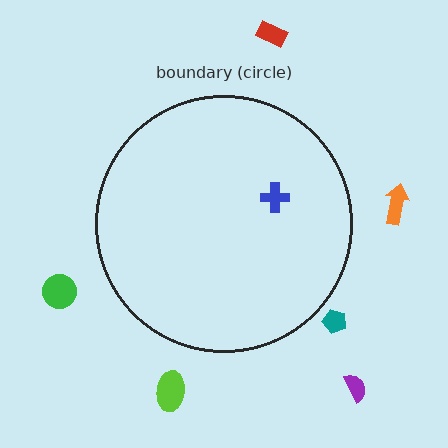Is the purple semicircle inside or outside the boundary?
Outside.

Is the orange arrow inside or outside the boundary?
Outside.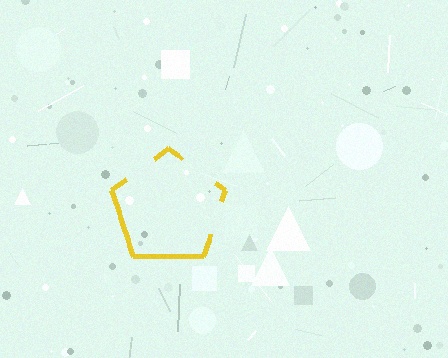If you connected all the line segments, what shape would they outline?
They would outline a pentagon.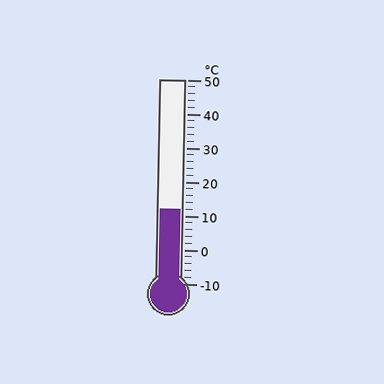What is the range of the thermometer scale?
The thermometer scale ranges from -10°C to 50°C.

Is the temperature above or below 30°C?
The temperature is below 30°C.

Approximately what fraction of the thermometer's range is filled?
The thermometer is filled to approximately 35% of its range.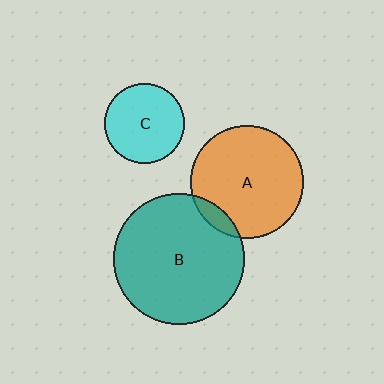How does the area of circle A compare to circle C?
Approximately 2.0 times.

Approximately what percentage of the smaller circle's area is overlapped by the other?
Approximately 10%.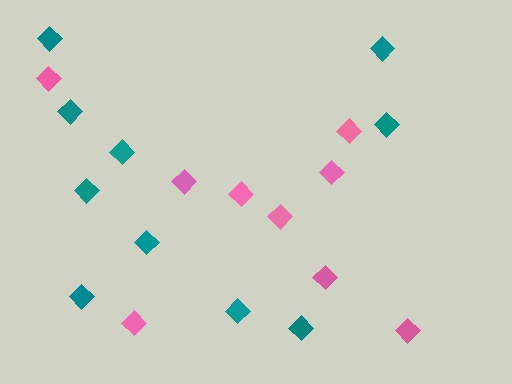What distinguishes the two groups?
There are 2 groups: one group of teal diamonds (10) and one group of pink diamonds (9).